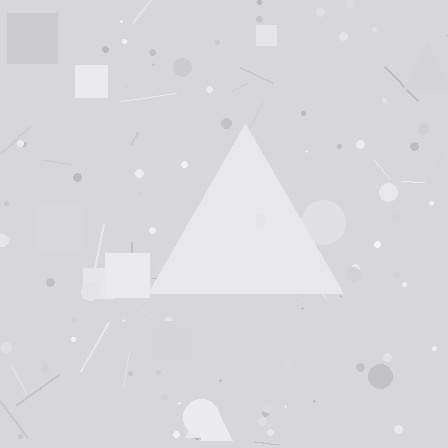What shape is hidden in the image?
A triangle is hidden in the image.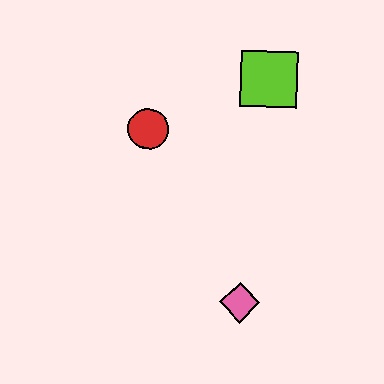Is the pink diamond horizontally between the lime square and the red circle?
Yes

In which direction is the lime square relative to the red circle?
The lime square is to the right of the red circle.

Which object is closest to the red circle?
The lime square is closest to the red circle.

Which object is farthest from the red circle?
The pink diamond is farthest from the red circle.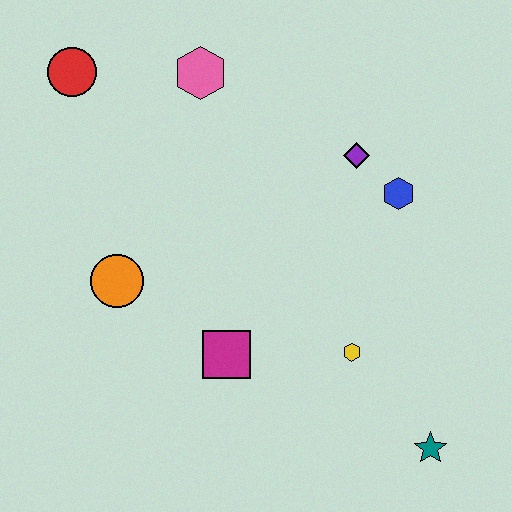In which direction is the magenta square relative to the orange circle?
The magenta square is to the right of the orange circle.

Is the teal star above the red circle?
No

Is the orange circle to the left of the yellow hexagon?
Yes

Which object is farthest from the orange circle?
The teal star is farthest from the orange circle.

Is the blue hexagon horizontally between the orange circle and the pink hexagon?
No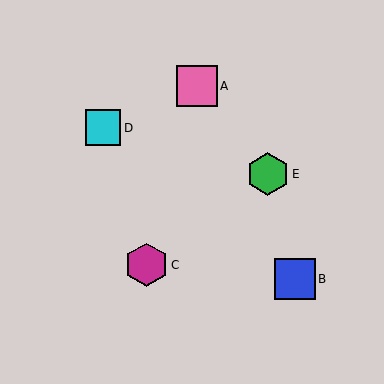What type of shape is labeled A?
Shape A is a pink square.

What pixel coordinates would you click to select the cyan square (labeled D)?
Click at (103, 128) to select the cyan square D.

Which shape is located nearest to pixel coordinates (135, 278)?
The magenta hexagon (labeled C) at (146, 265) is nearest to that location.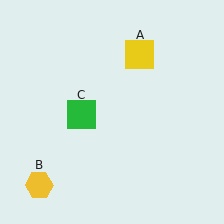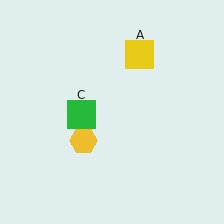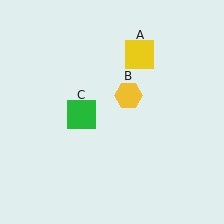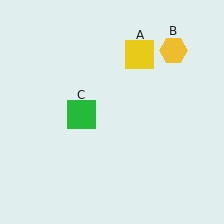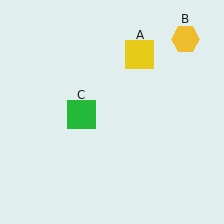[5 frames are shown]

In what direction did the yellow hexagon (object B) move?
The yellow hexagon (object B) moved up and to the right.